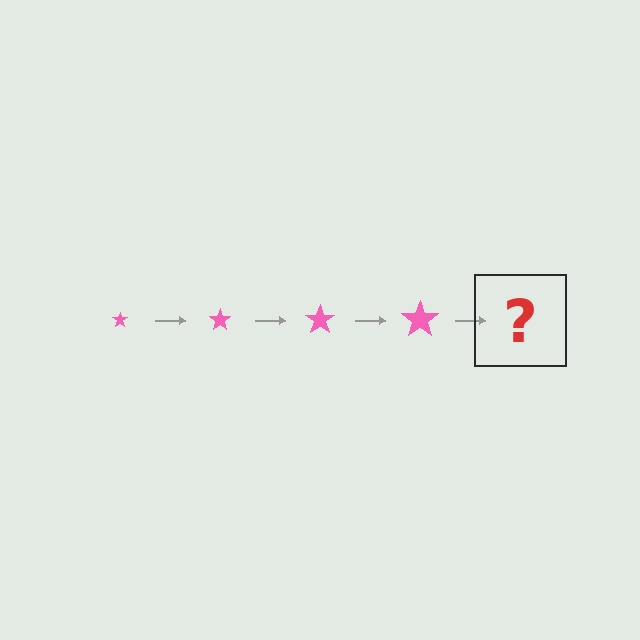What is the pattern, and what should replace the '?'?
The pattern is that the star gets progressively larger each step. The '?' should be a pink star, larger than the previous one.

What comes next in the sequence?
The next element should be a pink star, larger than the previous one.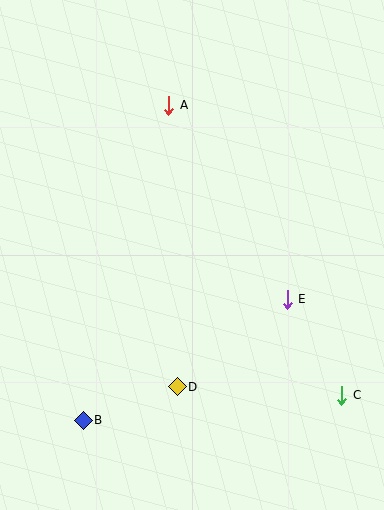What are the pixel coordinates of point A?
Point A is at (169, 105).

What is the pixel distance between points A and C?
The distance between A and C is 337 pixels.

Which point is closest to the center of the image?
Point E at (287, 299) is closest to the center.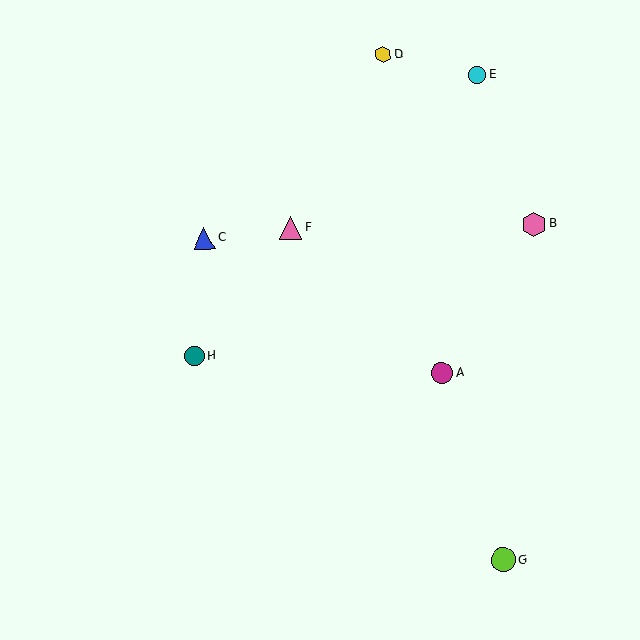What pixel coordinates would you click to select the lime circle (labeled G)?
Click at (503, 560) to select the lime circle G.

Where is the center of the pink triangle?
The center of the pink triangle is at (290, 228).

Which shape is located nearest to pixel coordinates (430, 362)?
The magenta circle (labeled A) at (442, 373) is nearest to that location.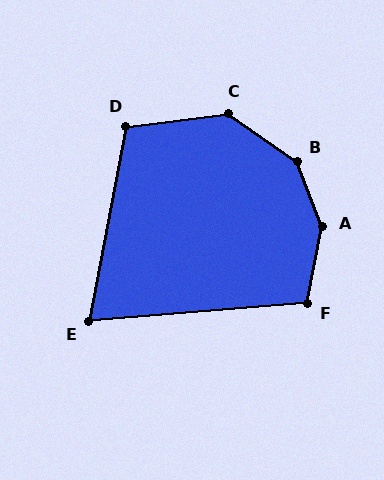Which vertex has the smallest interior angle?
E, at approximately 75 degrees.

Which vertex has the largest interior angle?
A, at approximately 147 degrees.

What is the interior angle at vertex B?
Approximately 146 degrees (obtuse).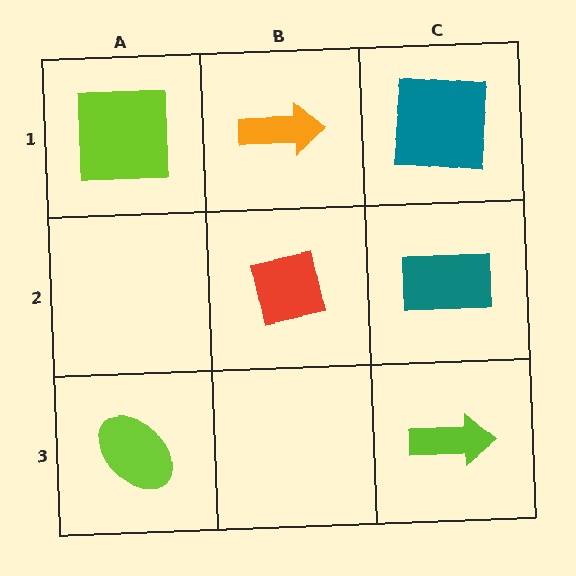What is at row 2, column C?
A teal rectangle.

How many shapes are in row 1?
3 shapes.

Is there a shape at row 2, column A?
No, that cell is empty.